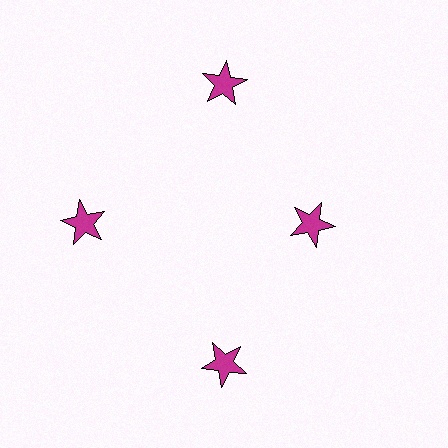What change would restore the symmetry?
The symmetry would be restored by moving it outward, back onto the ring so that all 4 stars sit at equal angles and equal distance from the center.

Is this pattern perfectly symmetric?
No. The 4 magenta stars are arranged in a ring, but one element near the 3 o'clock position is pulled inward toward the center, breaking the 4-fold rotational symmetry.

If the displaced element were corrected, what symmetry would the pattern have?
It would have 4-fold rotational symmetry — the pattern would map onto itself every 90 degrees.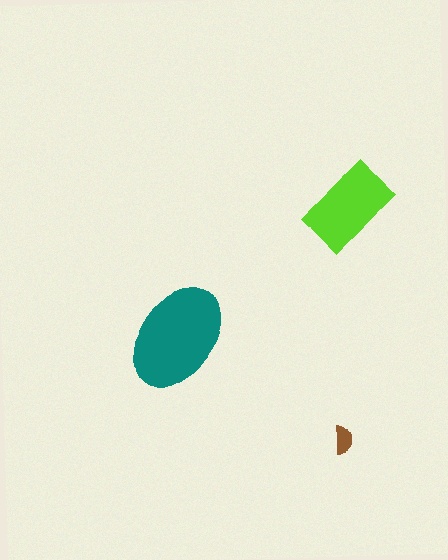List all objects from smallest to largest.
The brown semicircle, the lime rectangle, the teal ellipse.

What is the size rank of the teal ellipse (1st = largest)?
1st.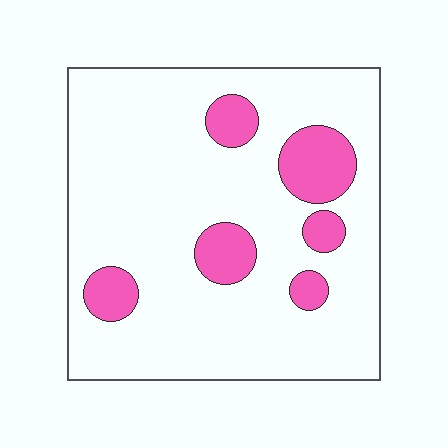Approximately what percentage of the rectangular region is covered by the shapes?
Approximately 15%.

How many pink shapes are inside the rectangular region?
6.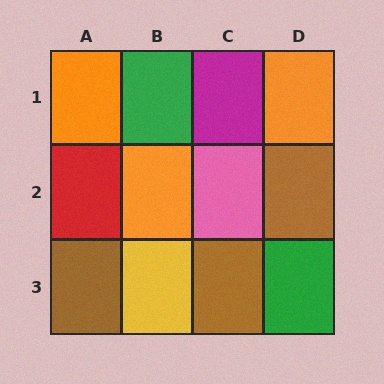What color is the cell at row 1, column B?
Green.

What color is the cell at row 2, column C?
Pink.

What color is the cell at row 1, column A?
Orange.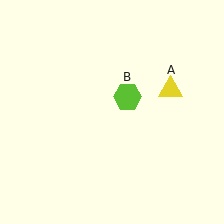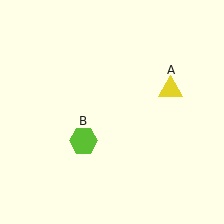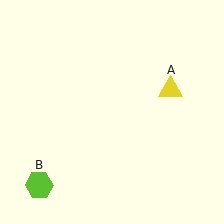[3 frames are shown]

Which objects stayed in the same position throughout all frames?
Yellow triangle (object A) remained stationary.